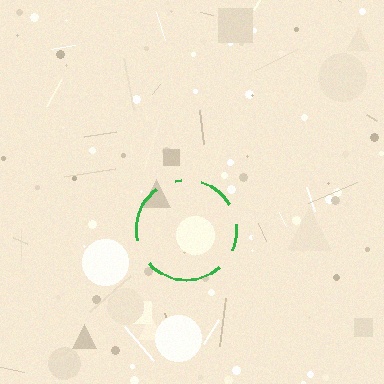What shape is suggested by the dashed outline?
The dashed outline suggests a circle.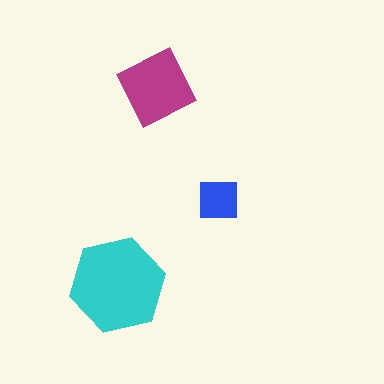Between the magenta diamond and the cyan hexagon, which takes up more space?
The cyan hexagon.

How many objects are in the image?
There are 3 objects in the image.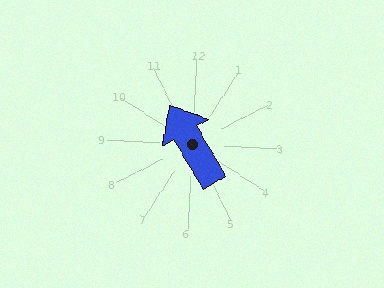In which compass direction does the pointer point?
Northwest.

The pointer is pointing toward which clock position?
Roughly 11 o'clock.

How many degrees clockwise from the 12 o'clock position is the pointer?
Approximately 327 degrees.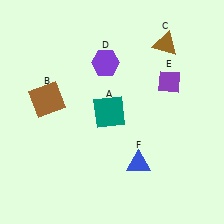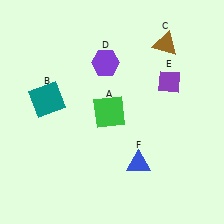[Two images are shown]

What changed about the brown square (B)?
In Image 1, B is brown. In Image 2, it changed to teal.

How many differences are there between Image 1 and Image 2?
There are 2 differences between the two images.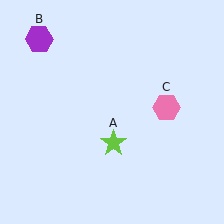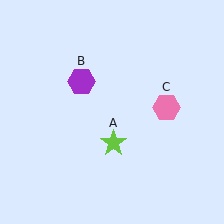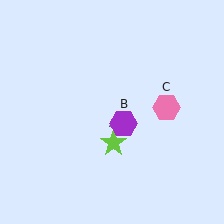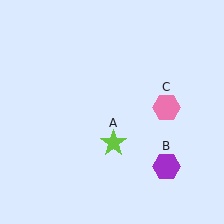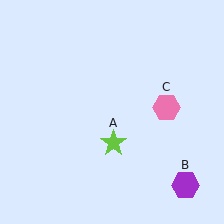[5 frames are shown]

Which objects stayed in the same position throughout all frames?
Lime star (object A) and pink hexagon (object C) remained stationary.